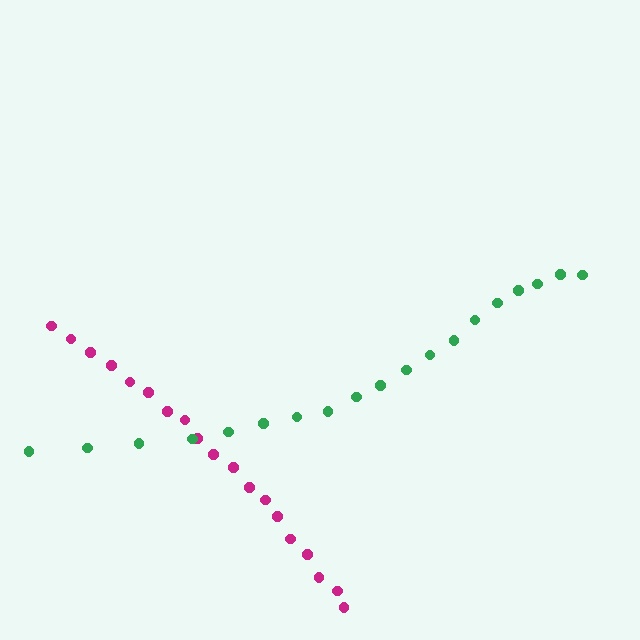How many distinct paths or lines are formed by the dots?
There are 2 distinct paths.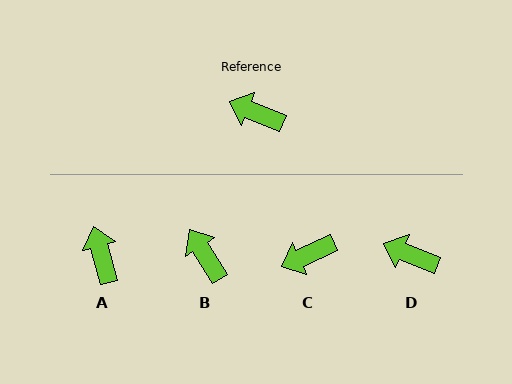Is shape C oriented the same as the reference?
No, it is off by about 48 degrees.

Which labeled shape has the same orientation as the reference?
D.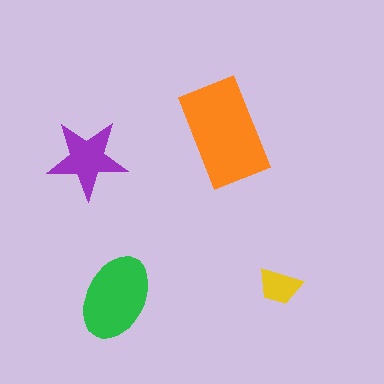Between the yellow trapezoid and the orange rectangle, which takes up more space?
The orange rectangle.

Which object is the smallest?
The yellow trapezoid.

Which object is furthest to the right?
The yellow trapezoid is rightmost.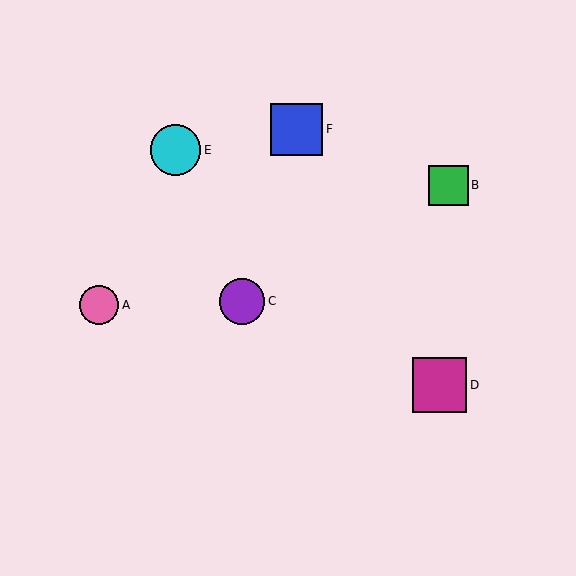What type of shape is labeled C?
Shape C is a purple circle.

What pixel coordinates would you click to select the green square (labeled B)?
Click at (448, 185) to select the green square B.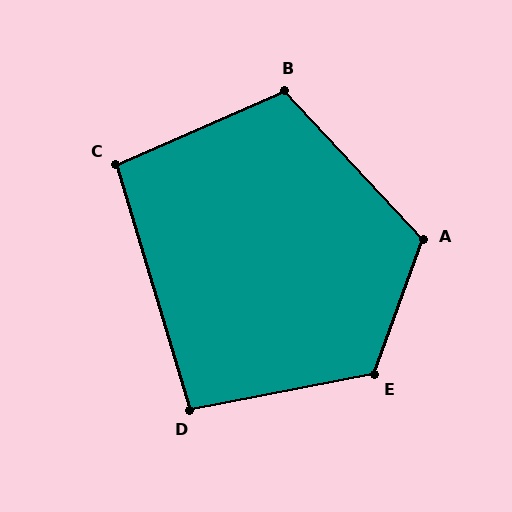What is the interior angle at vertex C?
Approximately 97 degrees (obtuse).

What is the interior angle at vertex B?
Approximately 109 degrees (obtuse).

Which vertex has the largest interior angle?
E, at approximately 121 degrees.